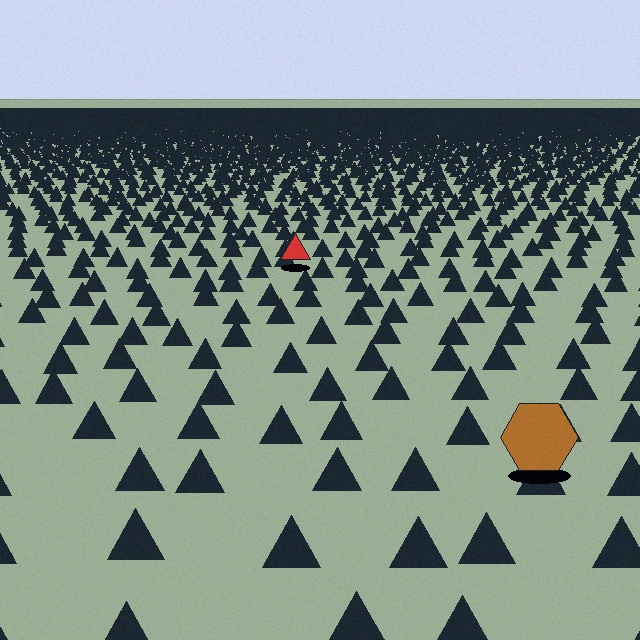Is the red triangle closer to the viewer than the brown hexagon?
No. The brown hexagon is closer — you can tell from the texture gradient: the ground texture is coarser near it.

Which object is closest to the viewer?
The brown hexagon is closest. The texture marks near it are larger and more spread out.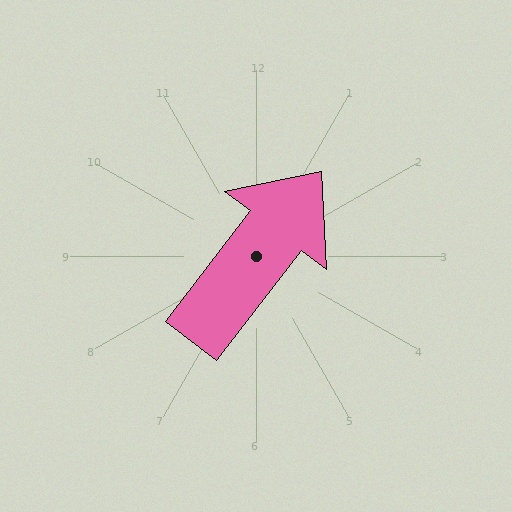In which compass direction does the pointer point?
Northeast.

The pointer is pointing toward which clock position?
Roughly 1 o'clock.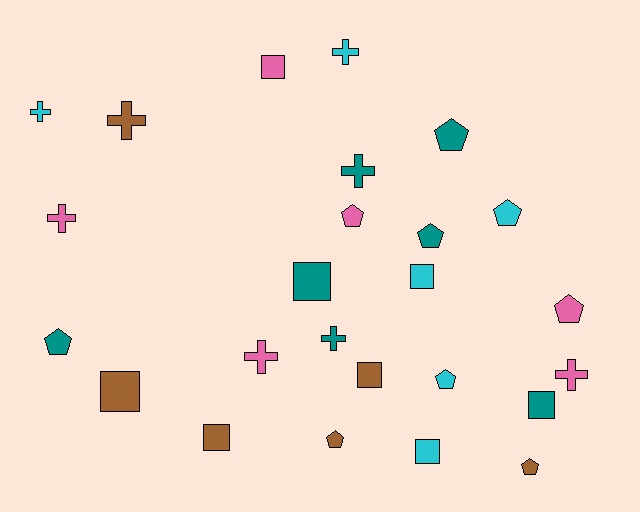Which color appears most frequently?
Teal, with 7 objects.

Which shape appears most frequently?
Pentagon, with 9 objects.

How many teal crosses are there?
There are 2 teal crosses.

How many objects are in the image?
There are 25 objects.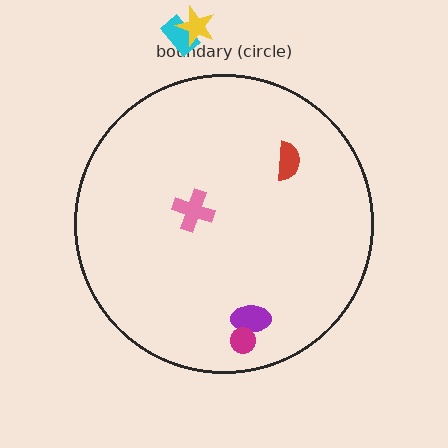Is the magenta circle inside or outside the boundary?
Inside.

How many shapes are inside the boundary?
4 inside, 2 outside.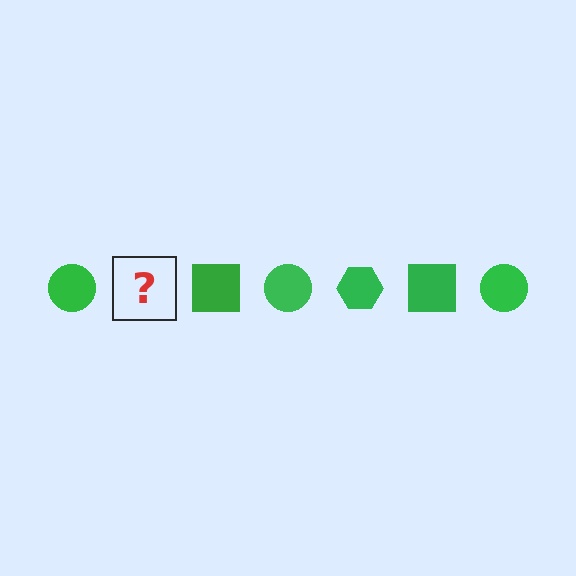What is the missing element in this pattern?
The missing element is a green hexagon.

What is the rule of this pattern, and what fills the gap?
The rule is that the pattern cycles through circle, hexagon, square shapes in green. The gap should be filled with a green hexagon.